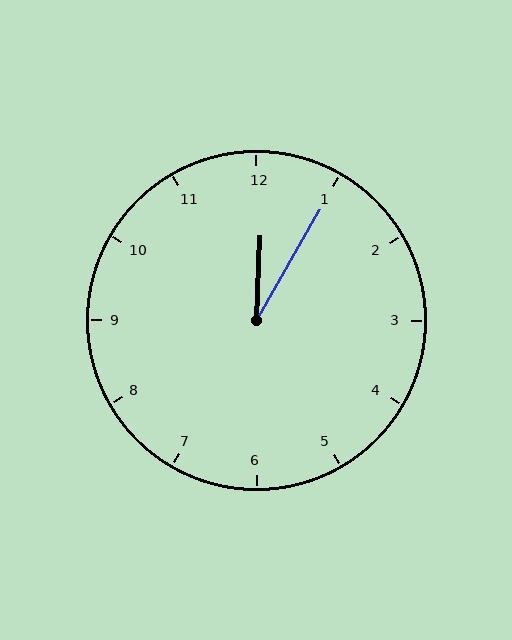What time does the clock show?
12:05.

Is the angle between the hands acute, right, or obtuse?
It is acute.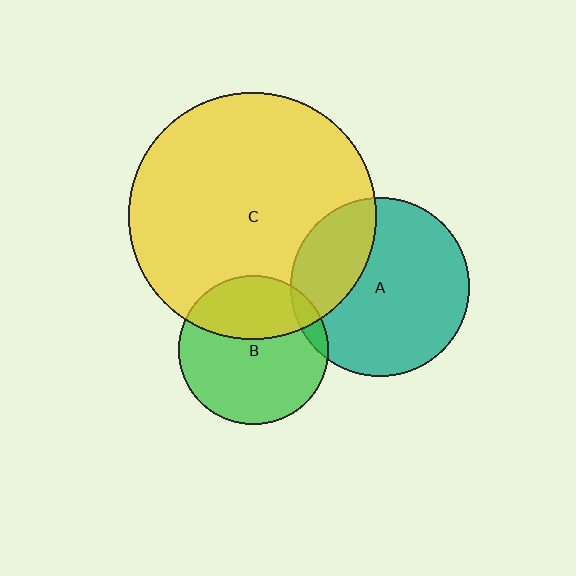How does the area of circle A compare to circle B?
Approximately 1.4 times.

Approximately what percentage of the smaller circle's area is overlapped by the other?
Approximately 30%.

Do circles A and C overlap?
Yes.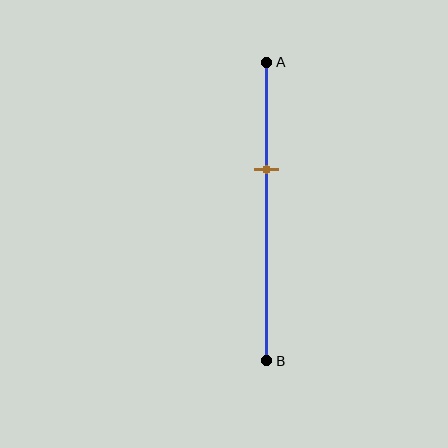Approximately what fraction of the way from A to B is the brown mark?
The brown mark is approximately 35% of the way from A to B.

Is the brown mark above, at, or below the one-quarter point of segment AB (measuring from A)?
The brown mark is below the one-quarter point of segment AB.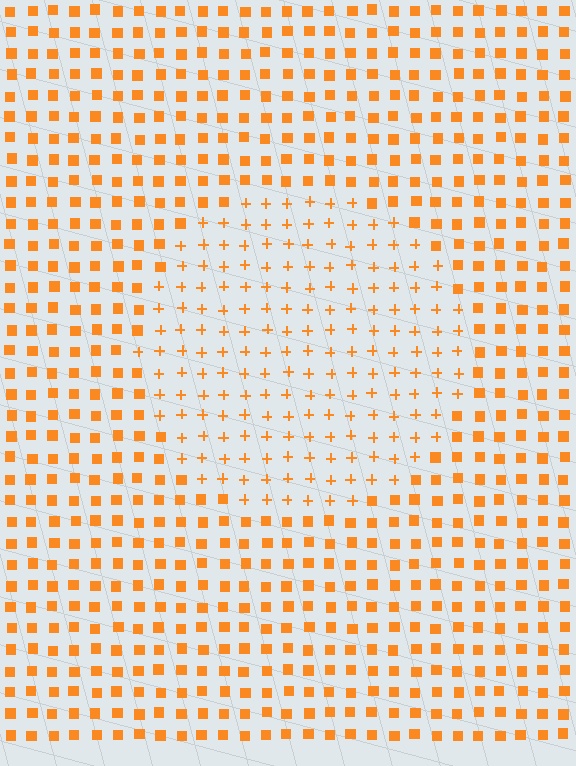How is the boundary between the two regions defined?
The boundary is defined by a change in element shape: plus signs inside vs. squares outside. All elements share the same color and spacing.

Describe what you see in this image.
The image is filled with small orange elements arranged in a uniform grid. A circle-shaped region contains plus signs, while the surrounding area contains squares. The boundary is defined purely by the change in element shape.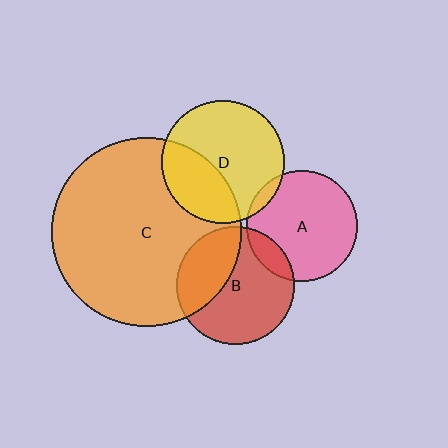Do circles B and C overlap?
Yes.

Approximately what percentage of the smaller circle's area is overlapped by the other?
Approximately 35%.